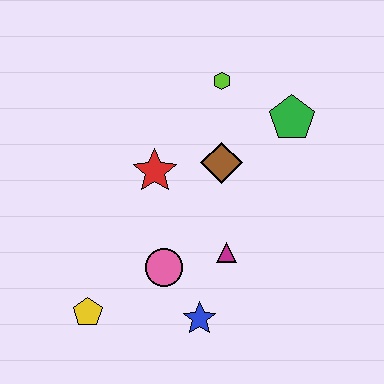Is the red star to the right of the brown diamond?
No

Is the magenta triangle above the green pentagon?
No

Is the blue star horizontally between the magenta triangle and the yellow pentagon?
Yes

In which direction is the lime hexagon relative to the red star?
The lime hexagon is above the red star.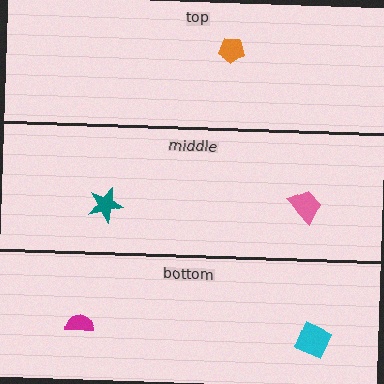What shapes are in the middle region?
The teal star, the pink trapezoid.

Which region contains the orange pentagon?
The top region.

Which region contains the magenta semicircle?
The bottom region.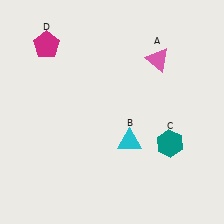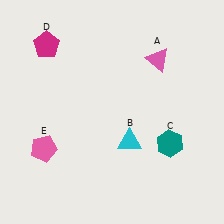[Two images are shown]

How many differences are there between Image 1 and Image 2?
There is 1 difference between the two images.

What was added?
A pink pentagon (E) was added in Image 2.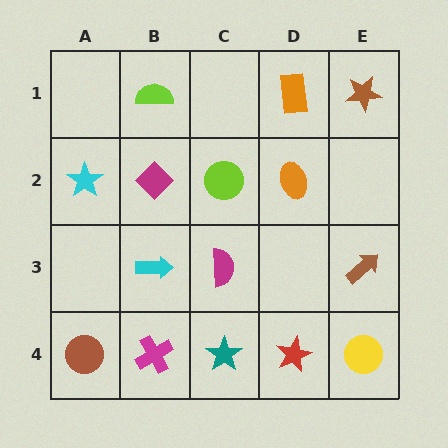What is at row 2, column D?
An orange ellipse.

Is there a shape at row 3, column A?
No, that cell is empty.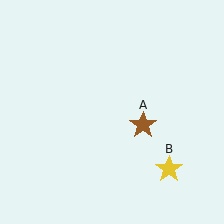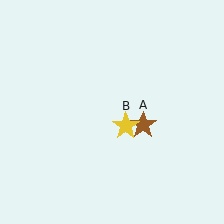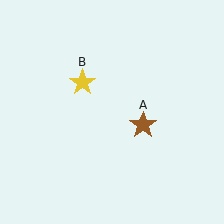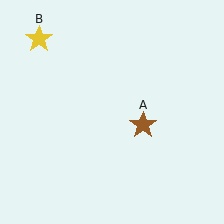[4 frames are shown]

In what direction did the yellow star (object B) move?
The yellow star (object B) moved up and to the left.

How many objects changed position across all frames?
1 object changed position: yellow star (object B).